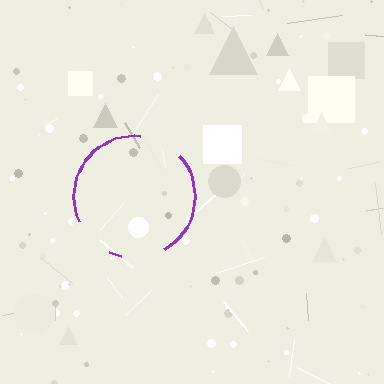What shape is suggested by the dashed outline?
The dashed outline suggests a circle.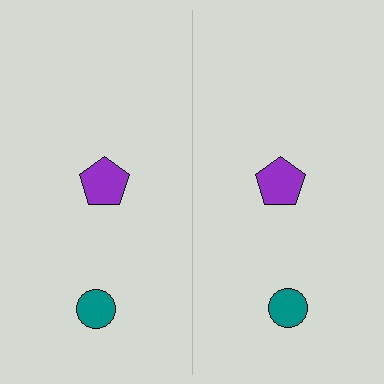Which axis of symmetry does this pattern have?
The pattern has a vertical axis of symmetry running through the center of the image.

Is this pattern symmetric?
Yes, this pattern has bilateral (reflection) symmetry.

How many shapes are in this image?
There are 4 shapes in this image.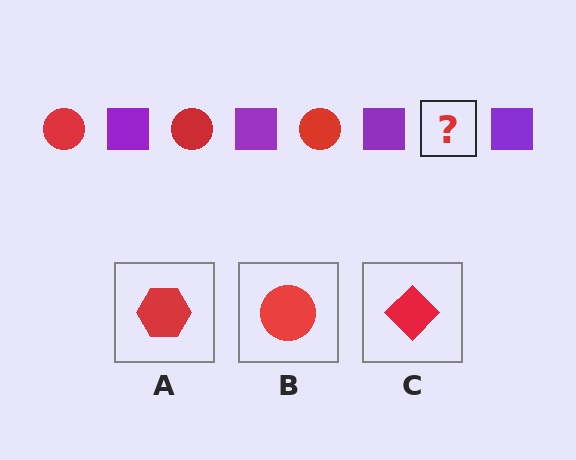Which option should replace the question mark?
Option B.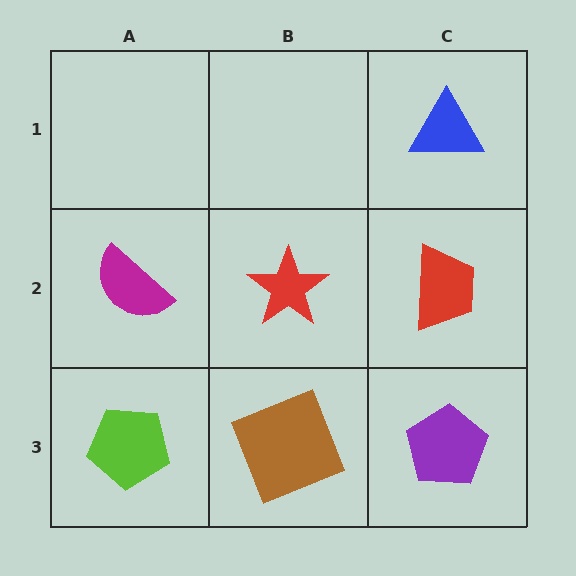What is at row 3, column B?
A brown square.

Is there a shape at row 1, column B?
No, that cell is empty.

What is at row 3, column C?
A purple pentagon.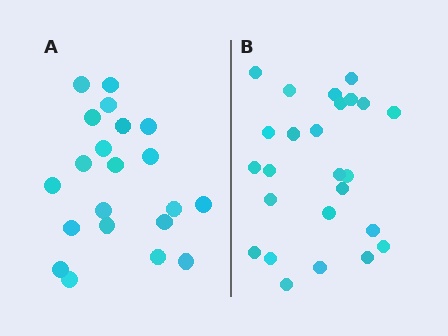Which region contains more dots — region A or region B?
Region B (the right region) has more dots.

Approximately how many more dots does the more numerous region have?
Region B has about 4 more dots than region A.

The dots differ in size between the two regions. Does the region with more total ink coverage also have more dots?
No. Region A has more total ink coverage because its dots are larger, but region B actually contains more individual dots. Total area can be misleading — the number of items is what matters here.